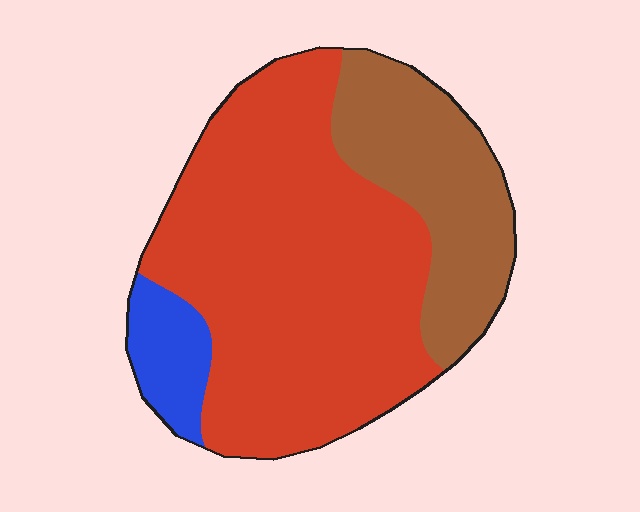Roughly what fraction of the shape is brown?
Brown takes up about one quarter (1/4) of the shape.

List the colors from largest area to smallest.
From largest to smallest: red, brown, blue.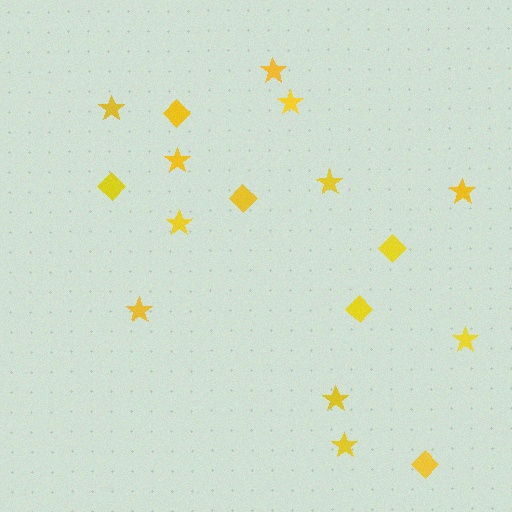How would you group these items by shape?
There are 2 groups: one group of diamonds (6) and one group of stars (11).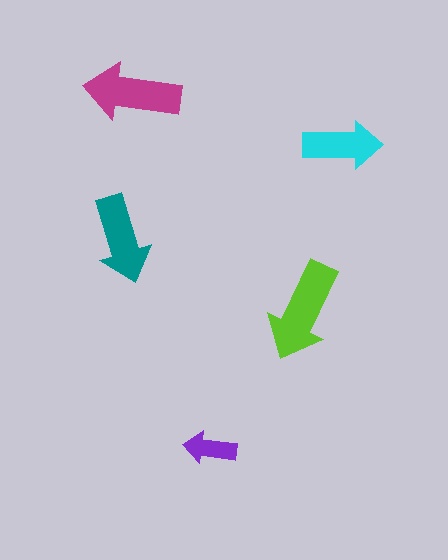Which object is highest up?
The magenta arrow is topmost.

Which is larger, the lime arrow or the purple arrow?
The lime one.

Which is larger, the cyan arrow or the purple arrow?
The cyan one.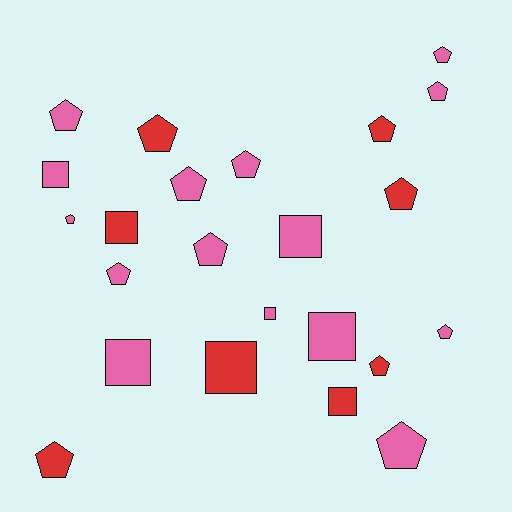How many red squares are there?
There are 3 red squares.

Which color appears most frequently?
Pink, with 15 objects.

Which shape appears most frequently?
Pentagon, with 15 objects.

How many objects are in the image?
There are 23 objects.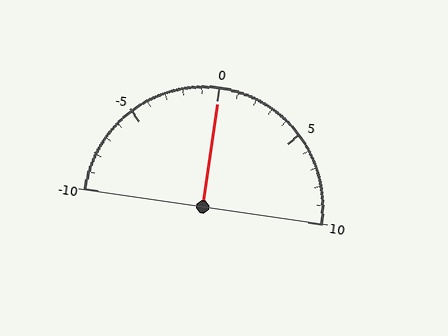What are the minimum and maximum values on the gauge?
The gauge ranges from -10 to 10.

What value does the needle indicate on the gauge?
The needle indicates approximately 0.